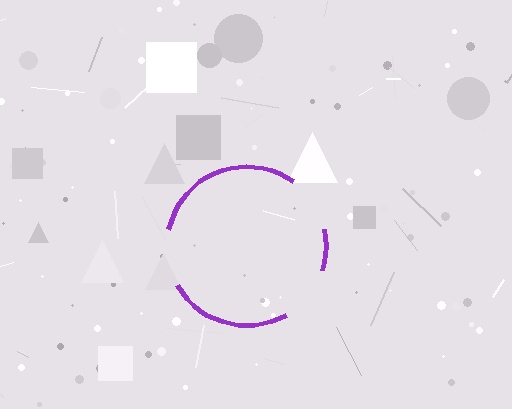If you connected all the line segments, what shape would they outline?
They would outline a circle.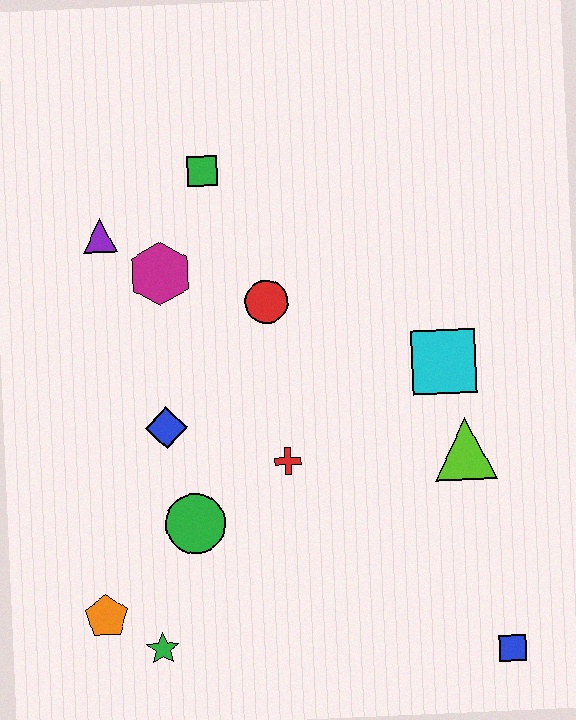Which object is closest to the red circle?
The magenta hexagon is closest to the red circle.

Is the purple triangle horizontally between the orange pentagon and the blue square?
Yes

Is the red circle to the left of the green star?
No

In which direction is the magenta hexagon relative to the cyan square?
The magenta hexagon is to the left of the cyan square.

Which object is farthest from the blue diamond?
The blue square is farthest from the blue diamond.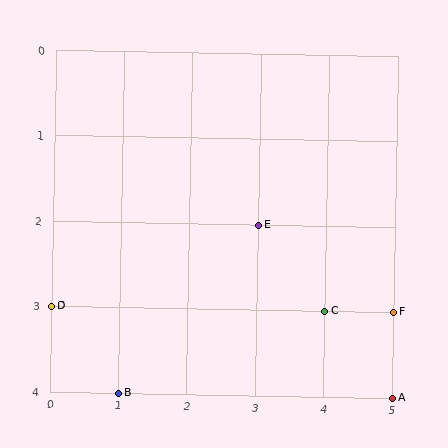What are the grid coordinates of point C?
Point C is at grid coordinates (4, 3).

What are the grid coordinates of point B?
Point B is at grid coordinates (1, 4).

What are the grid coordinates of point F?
Point F is at grid coordinates (5, 3).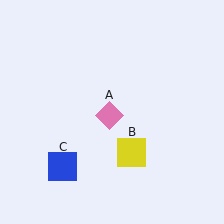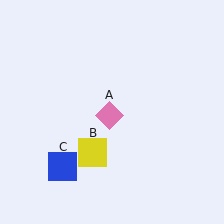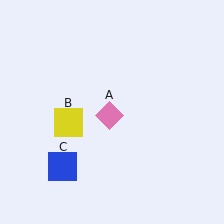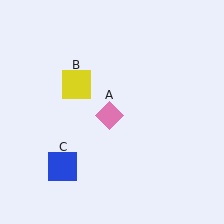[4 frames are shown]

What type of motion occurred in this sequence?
The yellow square (object B) rotated clockwise around the center of the scene.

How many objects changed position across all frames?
1 object changed position: yellow square (object B).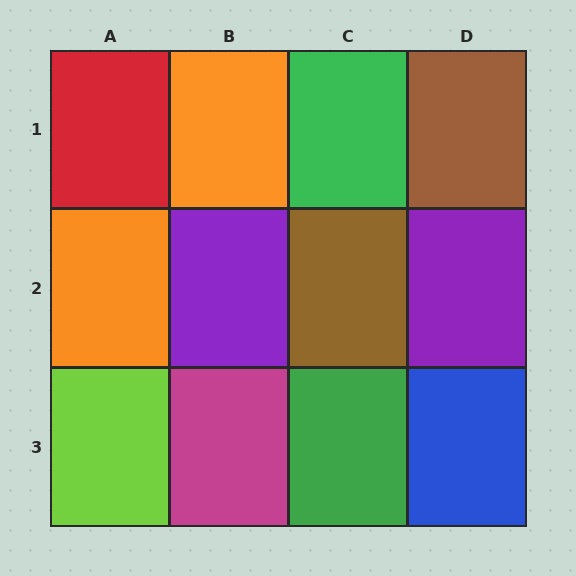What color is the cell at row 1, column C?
Green.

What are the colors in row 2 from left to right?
Orange, purple, brown, purple.